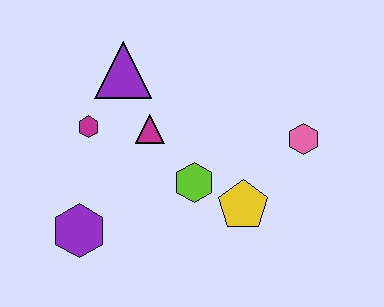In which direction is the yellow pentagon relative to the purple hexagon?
The yellow pentagon is to the right of the purple hexagon.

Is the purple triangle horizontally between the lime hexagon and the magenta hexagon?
Yes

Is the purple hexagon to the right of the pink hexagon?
No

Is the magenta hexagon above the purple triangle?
No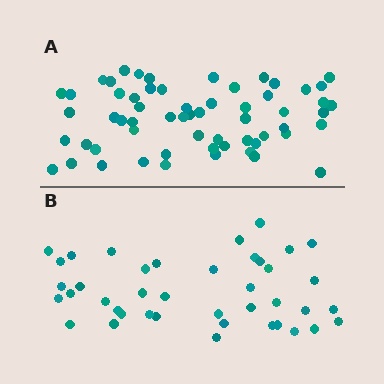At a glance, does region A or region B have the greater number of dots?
Region A (the top region) has more dots.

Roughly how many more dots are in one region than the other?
Region A has approximately 20 more dots than region B.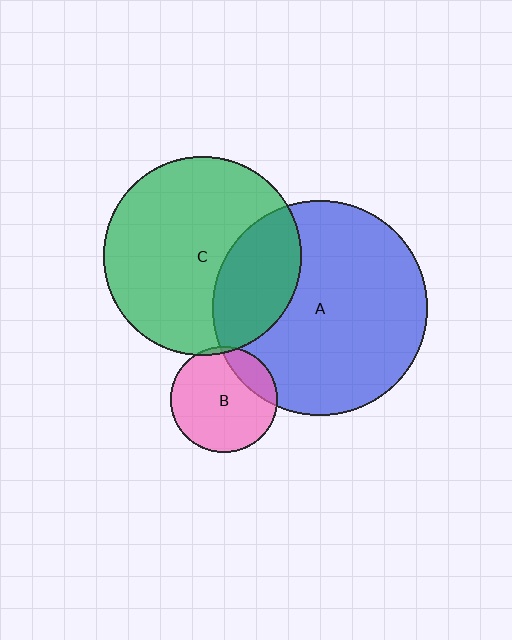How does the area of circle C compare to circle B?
Approximately 3.5 times.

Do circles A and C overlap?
Yes.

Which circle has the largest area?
Circle A (blue).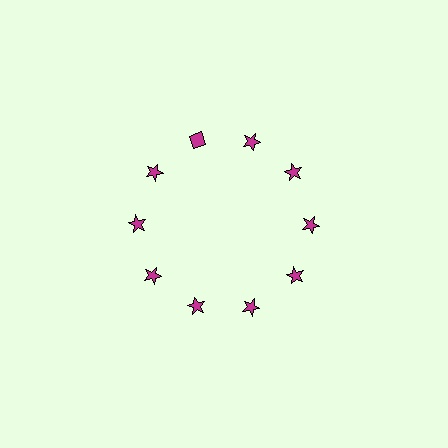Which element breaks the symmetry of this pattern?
The magenta diamond at roughly the 11 o'clock position breaks the symmetry. All other shapes are magenta stars.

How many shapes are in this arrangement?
There are 10 shapes arranged in a ring pattern.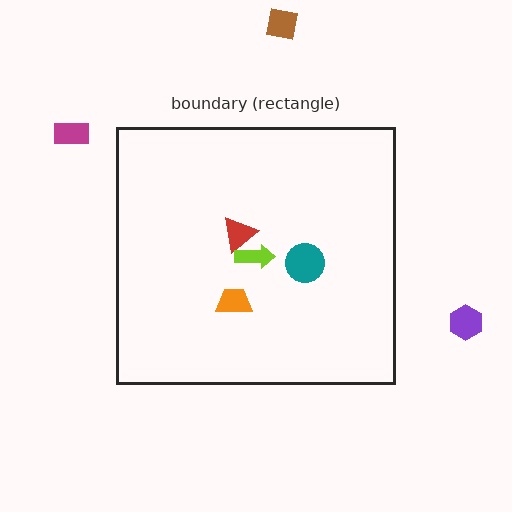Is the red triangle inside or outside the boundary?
Inside.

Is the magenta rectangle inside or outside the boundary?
Outside.